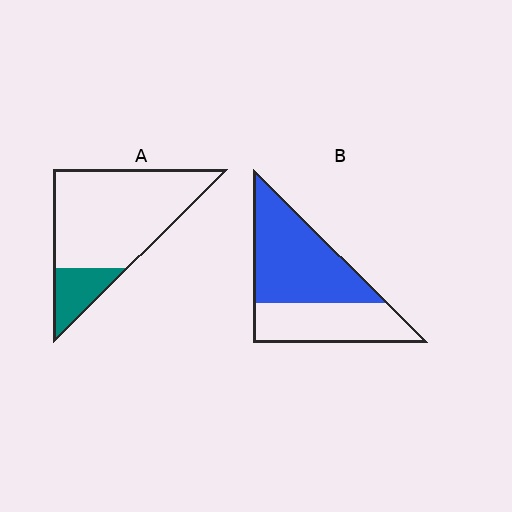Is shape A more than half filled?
No.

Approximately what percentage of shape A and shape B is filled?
A is approximately 20% and B is approximately 60%.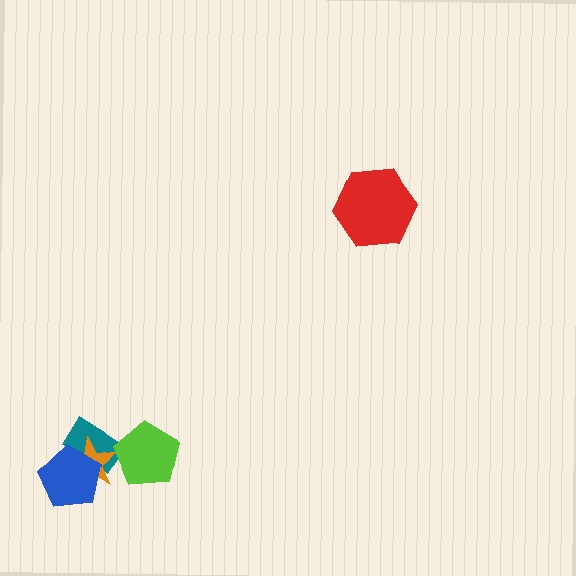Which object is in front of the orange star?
The blue pentagon is in front of the orange star.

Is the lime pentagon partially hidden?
No, no other shape covers it.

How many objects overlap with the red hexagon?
0 objects overlap with the red hexagon.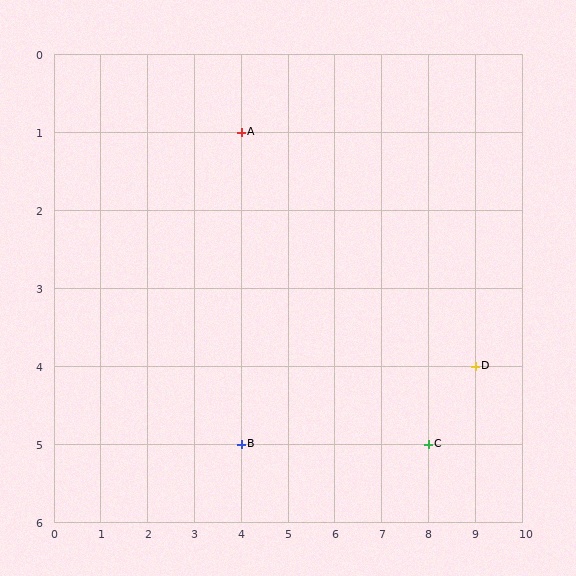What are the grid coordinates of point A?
Point A is at grid coordinates (4, 1).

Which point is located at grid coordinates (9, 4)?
Point D is at (9, 4).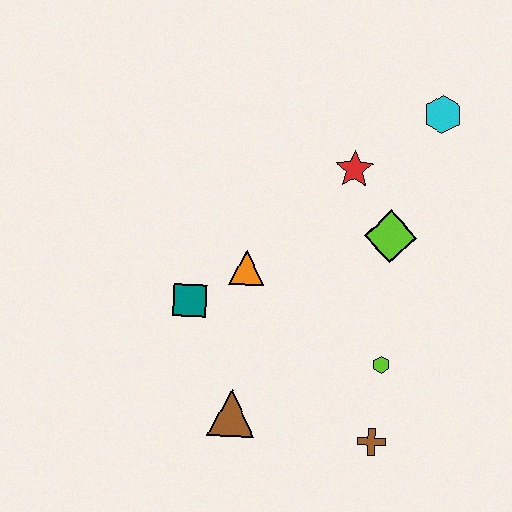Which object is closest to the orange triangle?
The teal square is closest to the orange triangle.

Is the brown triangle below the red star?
Yes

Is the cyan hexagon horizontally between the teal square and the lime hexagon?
No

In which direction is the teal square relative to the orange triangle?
The teal square is to the left of the orange triangle.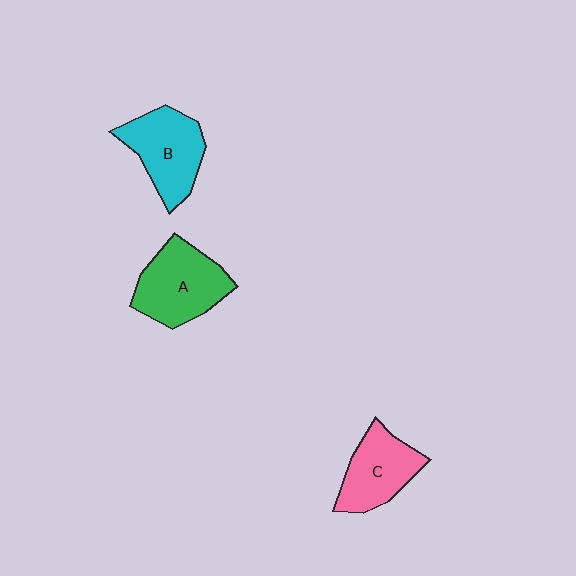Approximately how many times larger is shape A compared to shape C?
Approximately 1.2 times.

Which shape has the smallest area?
Shape C (pink).